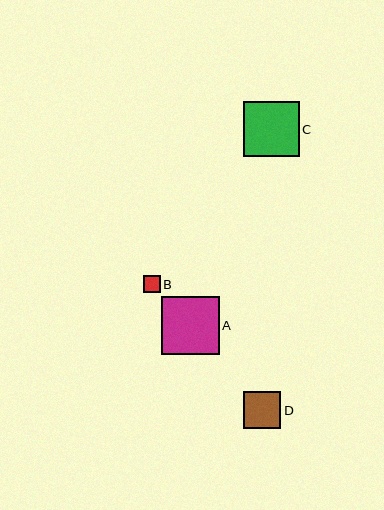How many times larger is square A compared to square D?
Square A is approximately 1.6 times the size of square D.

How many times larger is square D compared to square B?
Square D is approximately 2.2 times the size of square B.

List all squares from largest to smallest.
From largest to smallest: A, C, D, B.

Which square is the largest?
Square A is the largest with a size of approximately 58 pixels.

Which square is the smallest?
Square B is the smallest with a size of approximately 17 pixels.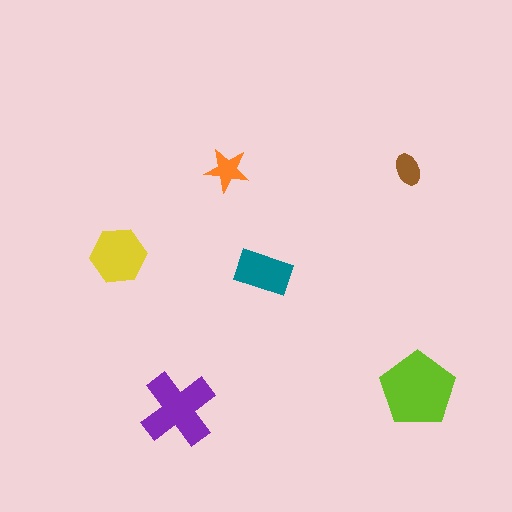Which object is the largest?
The lime pentagon.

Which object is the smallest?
The brown ellipse.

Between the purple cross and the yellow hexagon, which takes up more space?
The purple cross.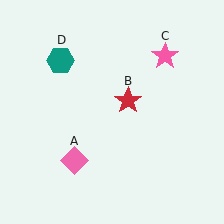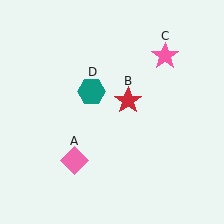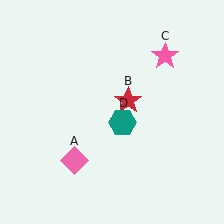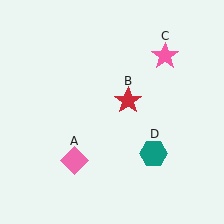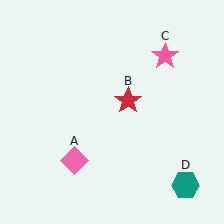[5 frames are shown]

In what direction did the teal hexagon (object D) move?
The teal hexagon (object D) moved down and to the right.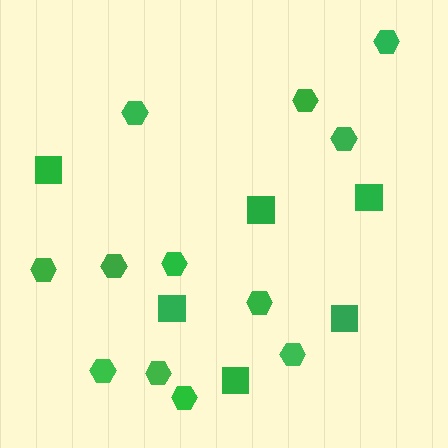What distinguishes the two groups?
There are 2 groups: one group of hexagons (12) and one group of squares (6).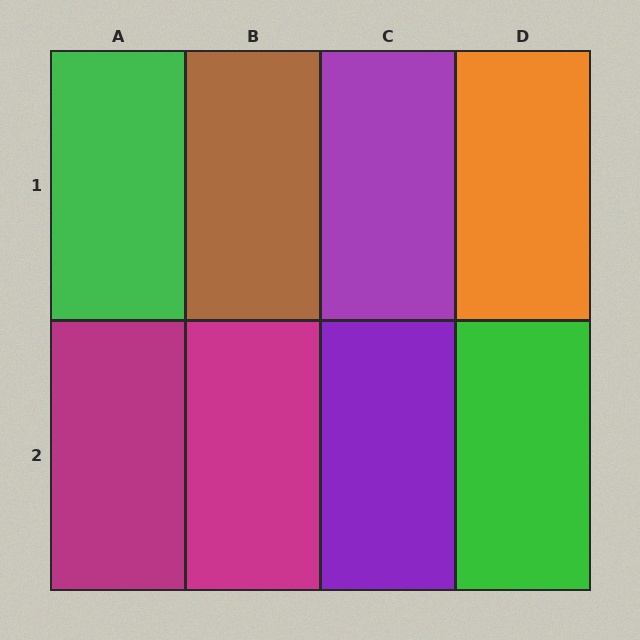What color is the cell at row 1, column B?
Brown.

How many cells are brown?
1 cell is brown.